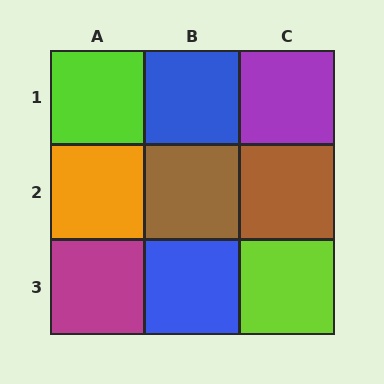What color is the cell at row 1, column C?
Purple.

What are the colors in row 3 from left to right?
Magenta, blue, lime.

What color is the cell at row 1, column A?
Lime.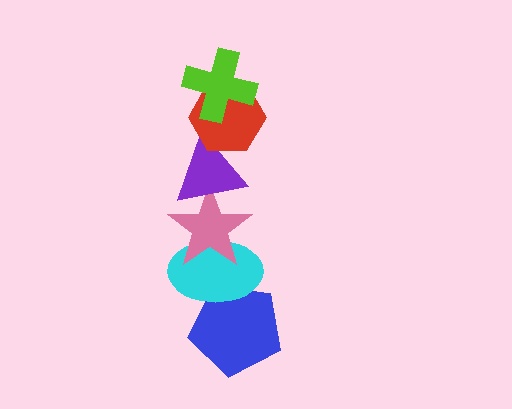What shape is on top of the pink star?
The purple triangle is on top of the pink star.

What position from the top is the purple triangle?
The purple triangle is 3rd from the top.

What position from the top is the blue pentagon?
The blue pentagon is 6th from the top.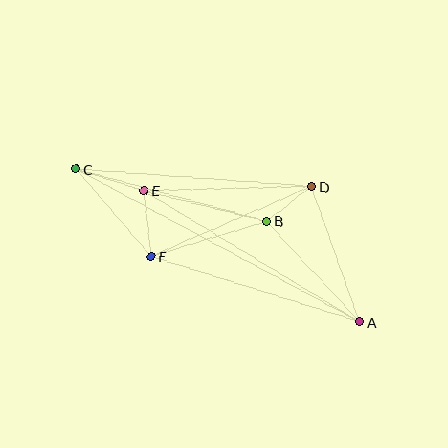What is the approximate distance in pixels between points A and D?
The distance between A and D is approximately 144 pixels.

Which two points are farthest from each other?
Points A and C are farthest from each other.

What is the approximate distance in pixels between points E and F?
The distance between E and F is approximately 66 pixels.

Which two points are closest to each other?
Points B and D are closest to each other.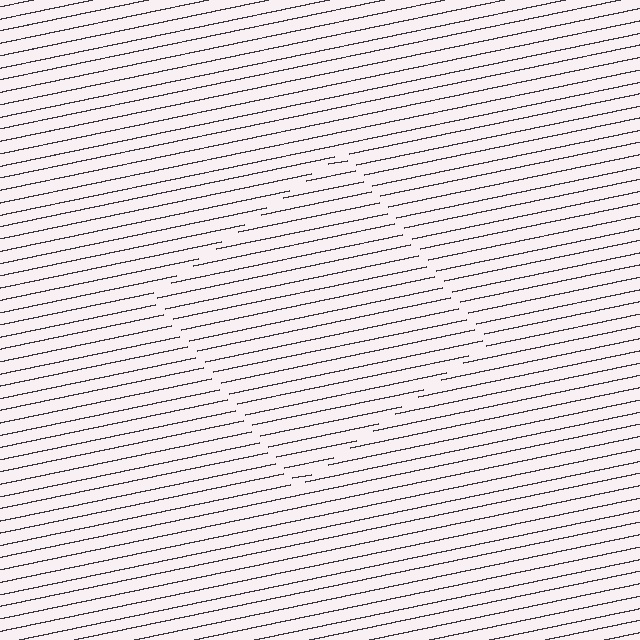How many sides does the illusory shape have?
4 sides — the line-ends trace a square.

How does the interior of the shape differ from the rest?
The interior of the shape contains the same grating, shifted by half a period — the contour is defined by the phase discontinuity where line-ends from the inner and outer gratings abut.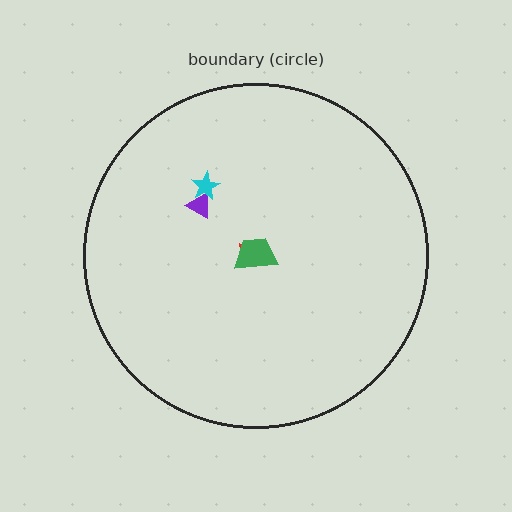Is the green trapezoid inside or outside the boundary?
Inside.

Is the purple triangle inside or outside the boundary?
Inside.